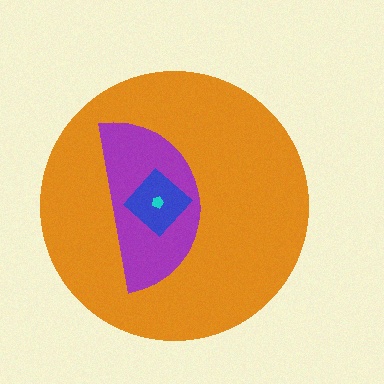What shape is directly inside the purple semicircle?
The blue diamond.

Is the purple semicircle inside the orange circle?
Yes.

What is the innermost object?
The cyan pentagon.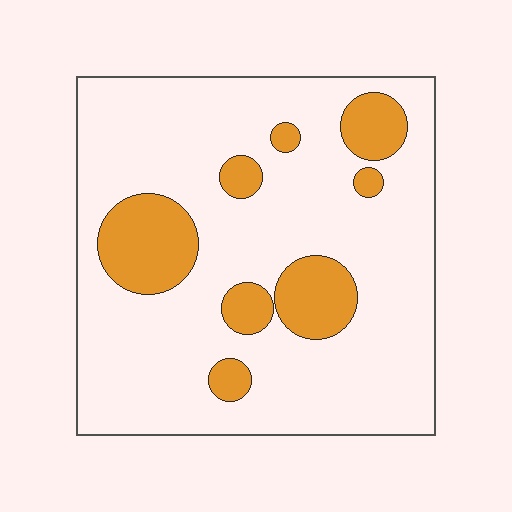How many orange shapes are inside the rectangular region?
8.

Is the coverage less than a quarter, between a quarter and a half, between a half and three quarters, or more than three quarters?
Less than a quarter.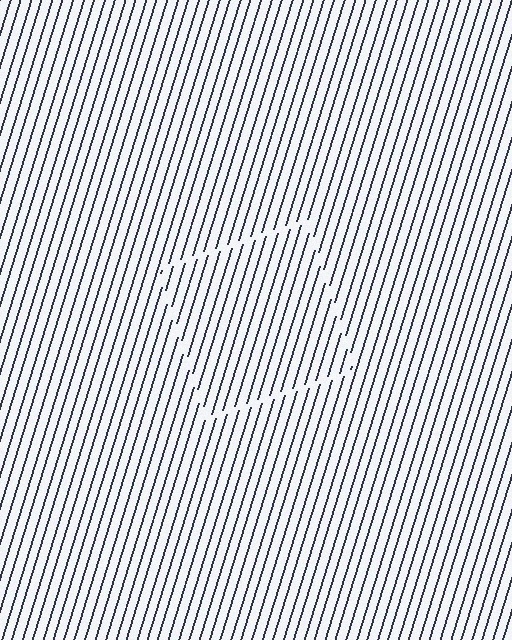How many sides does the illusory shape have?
4 sides — the line-ends trace a square.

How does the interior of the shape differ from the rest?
The interior of the shape contains the same grating, shifted by half a period — the contour is defined by the phase discontinuity where line-ends from the inner and outer gratings abut.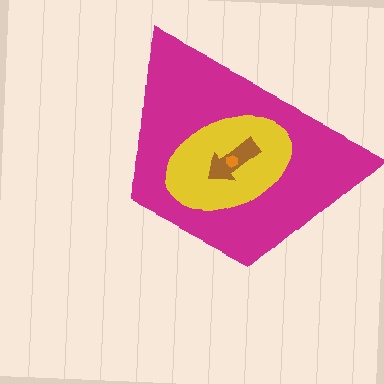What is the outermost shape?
The magenta trapezoid.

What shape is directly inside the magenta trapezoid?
The yellow ellipse.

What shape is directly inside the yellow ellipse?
The brown arrow.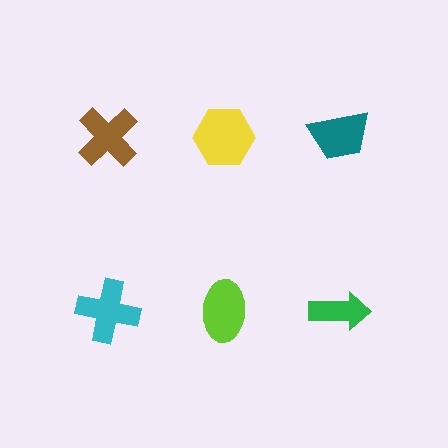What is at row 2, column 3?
A green arrow.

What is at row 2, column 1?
A cyan cross.